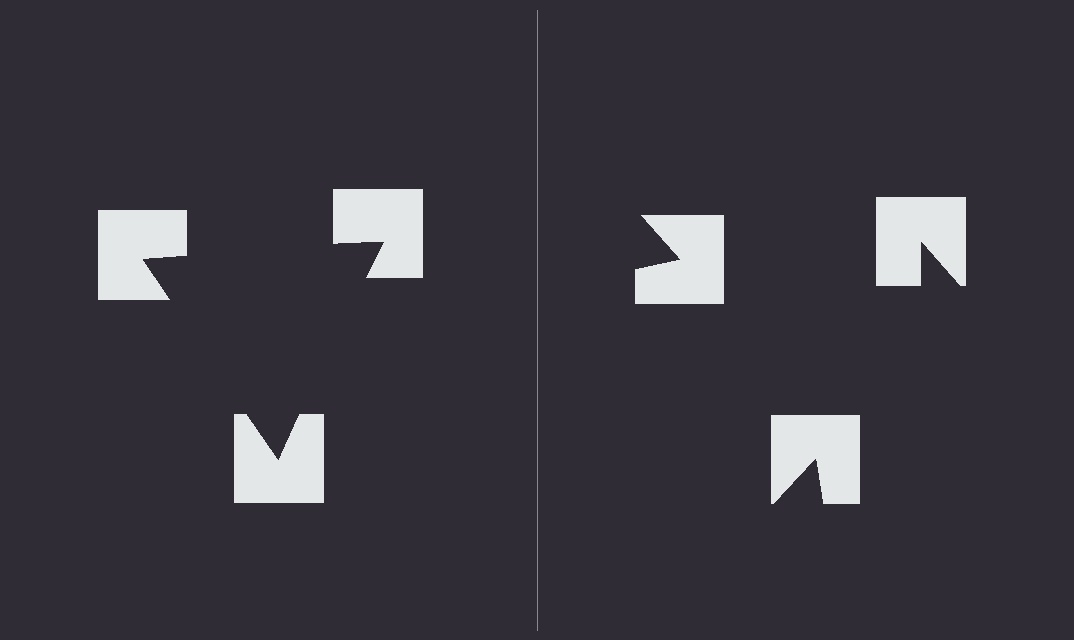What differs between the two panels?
The notched squares are positioned identically on both sides; only the wedge orientations differ. On the left they align to a triangle; on the right they are misaligned.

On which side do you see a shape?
An illusory triangle appears on the left side. On the right side the wedge cuts are rotated, so no coherent shape forms.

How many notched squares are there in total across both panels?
6 — 3 on each side.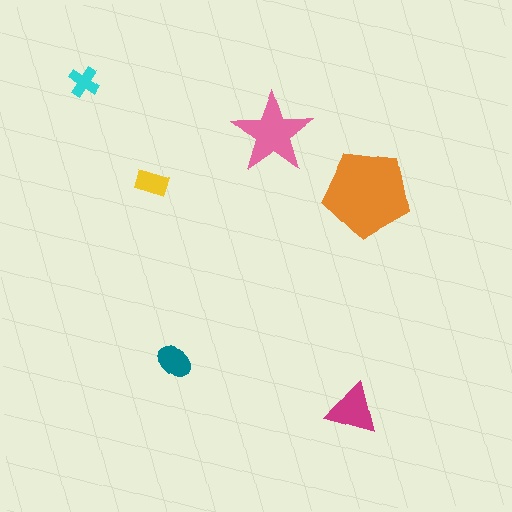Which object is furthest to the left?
The cyan cross is leftmost.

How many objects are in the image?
There are 6 objects in the image.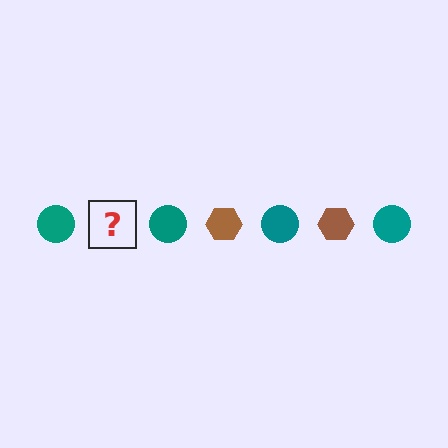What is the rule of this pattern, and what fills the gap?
The rule is that the pattern alternates between teal circle and brown hexagon. The gap should be filled with a brown hexagon.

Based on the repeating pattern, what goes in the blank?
The blank should be a brown hexagon.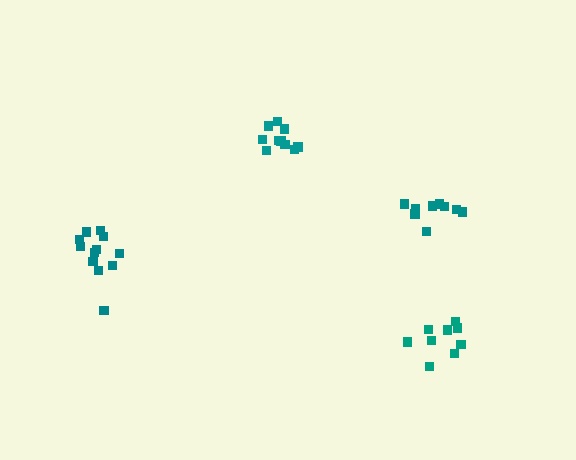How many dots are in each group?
Group 1: 10 dots, Group 2: 9 dots, Group 3: 12 dots, Group 4: 9 dots (40 total).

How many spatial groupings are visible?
There are 4 spatial groupings.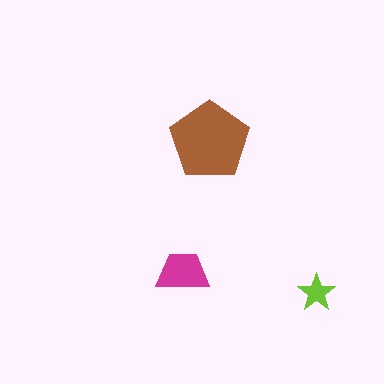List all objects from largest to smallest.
The brown pentagon, the magenta trapezoid, the lime star.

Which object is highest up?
The brown pentagon is topmost.